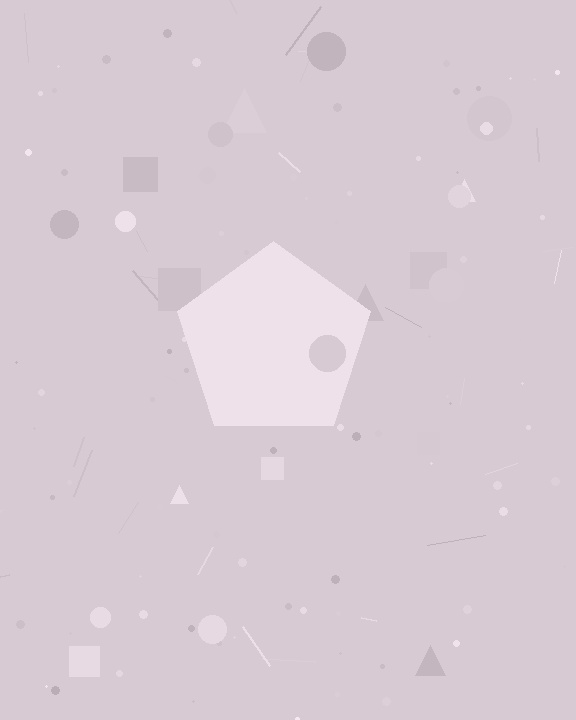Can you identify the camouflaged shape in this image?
The camouflaged shape is a pentagon.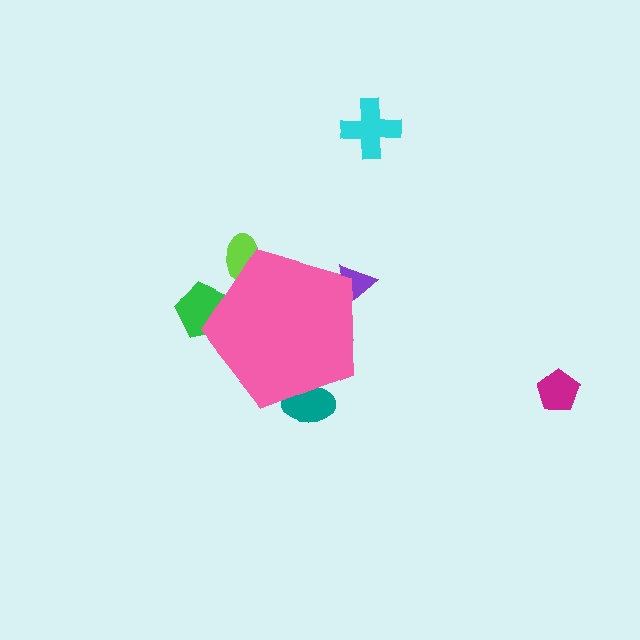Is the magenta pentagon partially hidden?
No, the magenta pentagon is fully visible.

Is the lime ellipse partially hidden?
Yes, the lime ellipse is partially hidden behind the pink pentagon.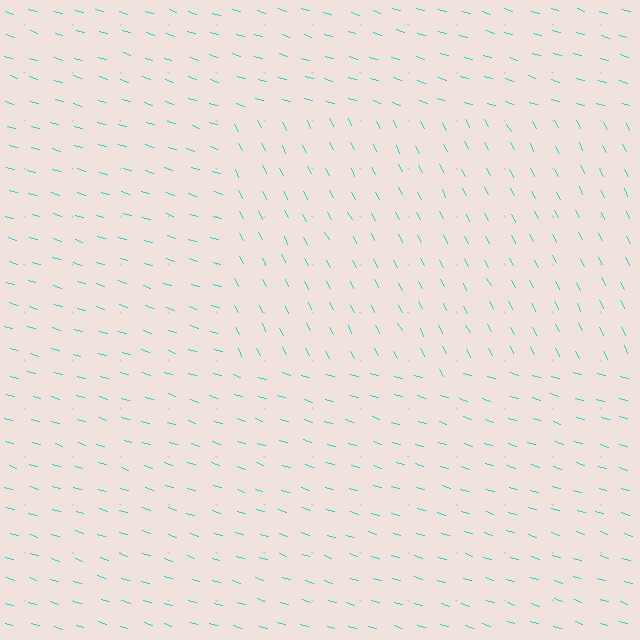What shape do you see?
I see a rectangle.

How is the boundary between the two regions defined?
The boundary is defined purely by a change in line orientation (approximately 45 degrees difference). All lines are the same color and thickness.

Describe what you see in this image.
The image is filled with small cyan line segments. A rectangle region in the image has lines oriented differently from the surrounding lines, creating a visible texture boundary.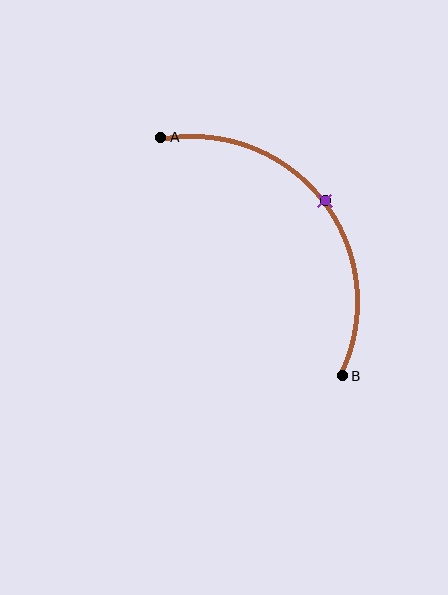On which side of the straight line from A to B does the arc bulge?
The arc bulges above and to the right of the straight line connecting A and B.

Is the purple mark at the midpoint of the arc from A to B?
Yes. The purple mark lies on the arc at equal arc-length from both A and B — it is the arc midpoint.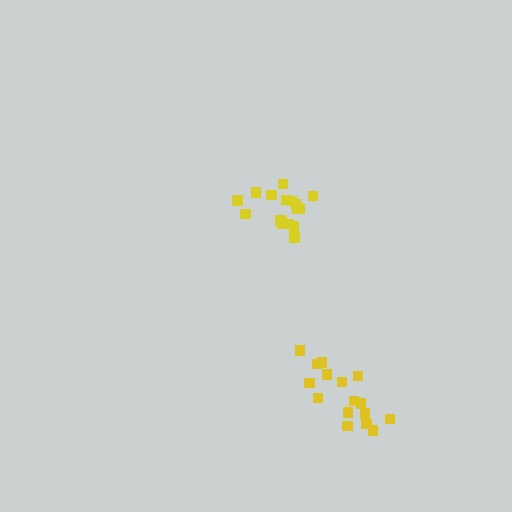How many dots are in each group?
Group 1: 18 dots, Group 2: 16 dots (34 total).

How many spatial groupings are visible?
There are 2 spatial groupings.